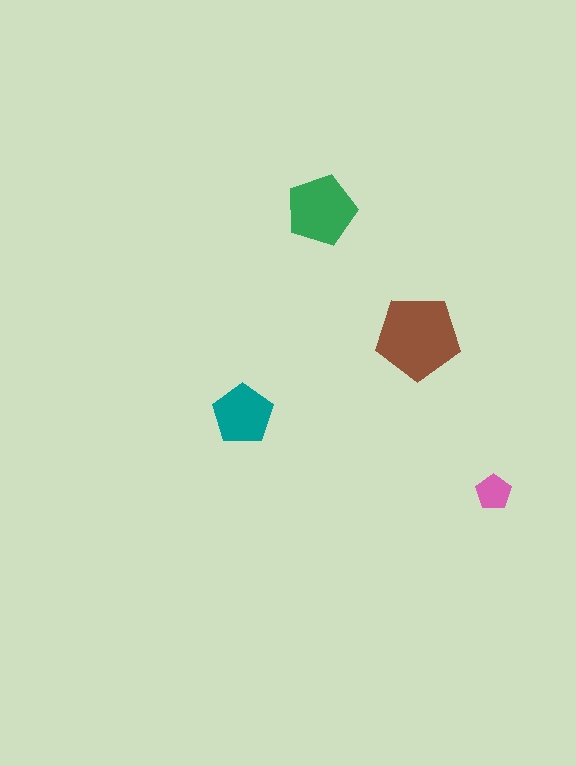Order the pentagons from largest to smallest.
the brown one, the green one, the teal one, the pink one.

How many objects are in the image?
There are 4 objects in the image.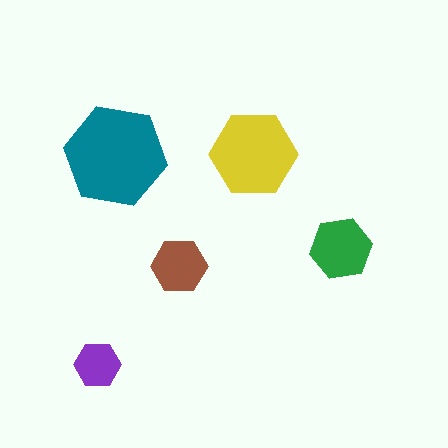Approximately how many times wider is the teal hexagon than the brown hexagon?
About 2 times wider.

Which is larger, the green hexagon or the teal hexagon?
The teal one.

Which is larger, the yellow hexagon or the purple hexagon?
The yellow one.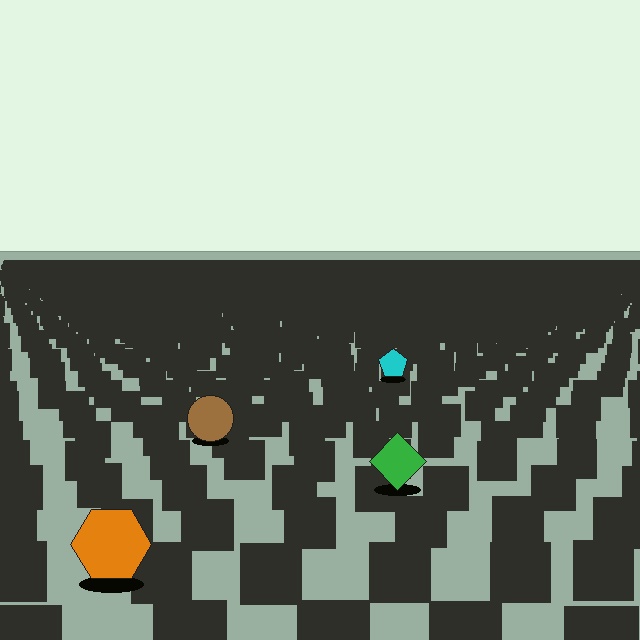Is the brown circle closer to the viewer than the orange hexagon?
No. The orange hexagon is closer — you can tell from the texture gradient: the ground texture is coarser near it.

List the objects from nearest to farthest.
From nearest to farthest: the orange hexagon, the green diamond, the brown circle, the cyan pentagon.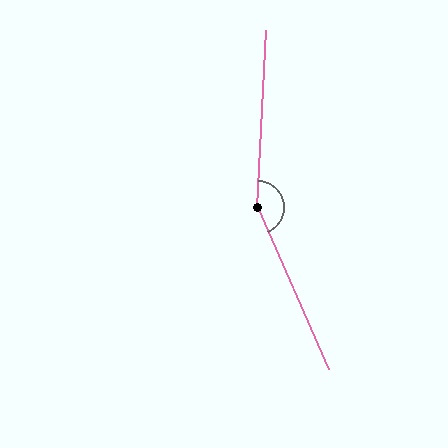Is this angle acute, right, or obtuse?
It is obtuse.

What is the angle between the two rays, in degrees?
Approximately 154 degrees.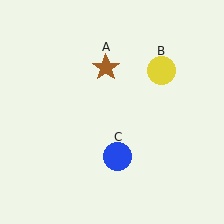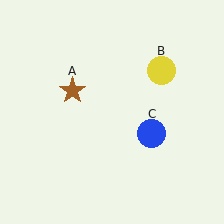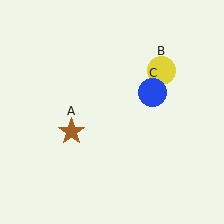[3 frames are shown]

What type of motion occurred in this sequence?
The brown star (object A), blue circle (object C) rotated counterclockwise around the center of the scene.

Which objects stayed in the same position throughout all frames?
Yellow circle (object B) remained stationary.